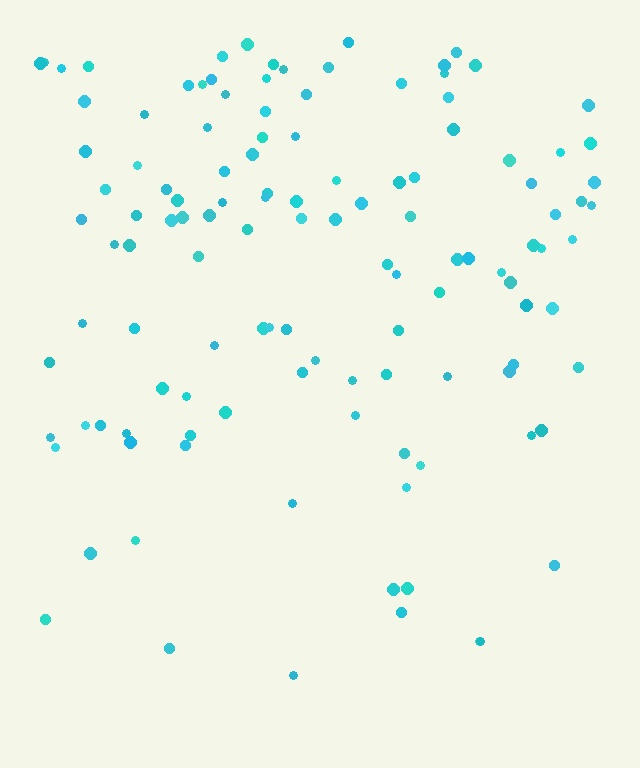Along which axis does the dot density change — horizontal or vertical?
Vertical.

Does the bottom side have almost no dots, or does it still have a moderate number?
Still a moderate number, just noticeably fewer than the top.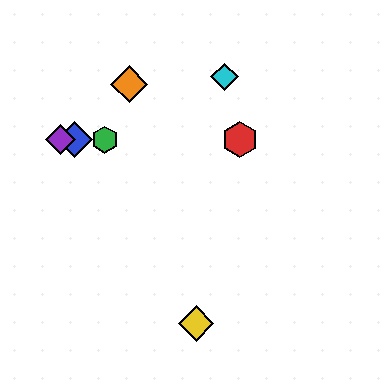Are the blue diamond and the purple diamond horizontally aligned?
Yes, both are at y≈140.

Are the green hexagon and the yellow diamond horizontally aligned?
No, the green hexagon is at y≈140 and the yellow diamond is at y≈323.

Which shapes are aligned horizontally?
The red hexagon, the blue diamond, the green hexagon, the purple diamond are aligned horizontally.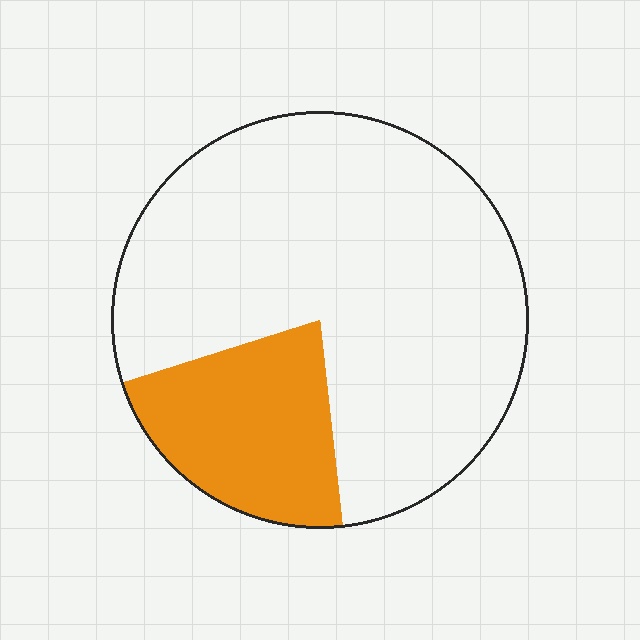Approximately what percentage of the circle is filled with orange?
Approximately 20%.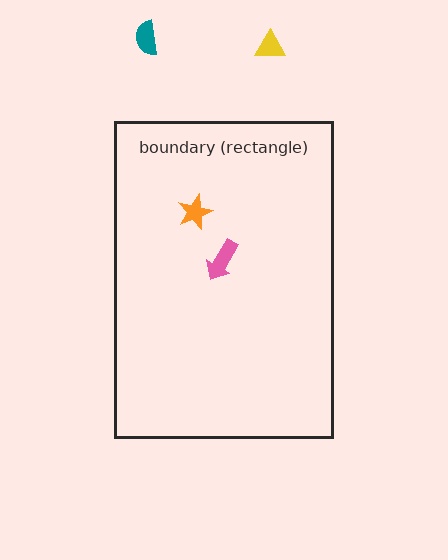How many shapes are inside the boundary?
2 inside, 2 outside.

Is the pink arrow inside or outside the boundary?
Inside.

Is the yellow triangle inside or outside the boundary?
Outside.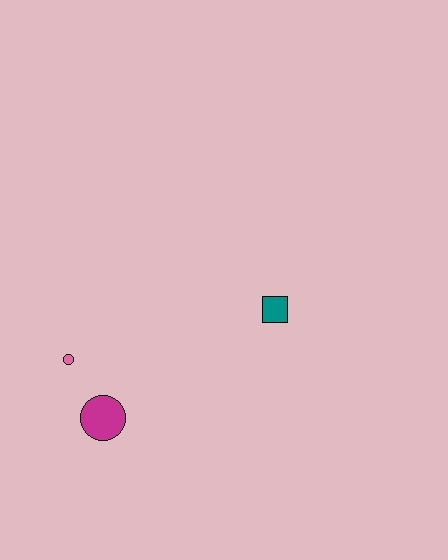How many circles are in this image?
There are 2 circles.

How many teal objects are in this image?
There is 1 teal object.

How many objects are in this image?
There are 3 objects.